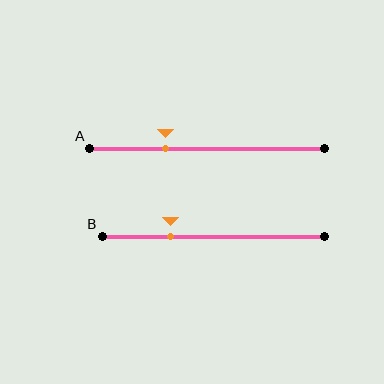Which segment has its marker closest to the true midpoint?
Segment A has its marker closest to the true midpoint.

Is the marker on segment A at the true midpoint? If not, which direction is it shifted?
No, the marker on segment A is shifted to the left by about 18% of the segment length.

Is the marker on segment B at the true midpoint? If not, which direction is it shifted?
No, the marker on segment B is shifted to the left by about 19% of the segment length.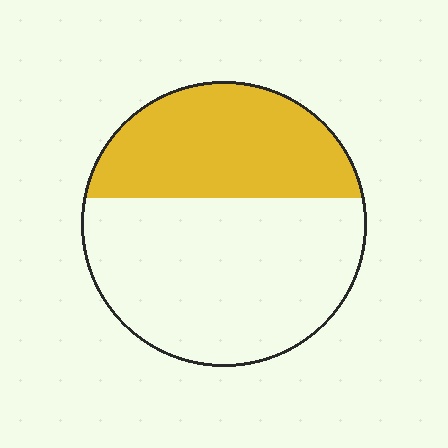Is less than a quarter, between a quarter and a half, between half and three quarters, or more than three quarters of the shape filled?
Between a quarter and a half.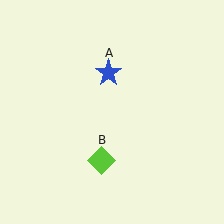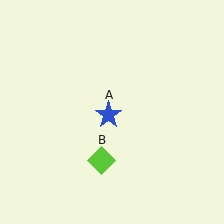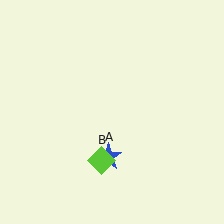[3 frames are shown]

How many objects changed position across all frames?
1 object changed position: blue star (object A).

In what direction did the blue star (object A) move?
The blue star (object A) moved down.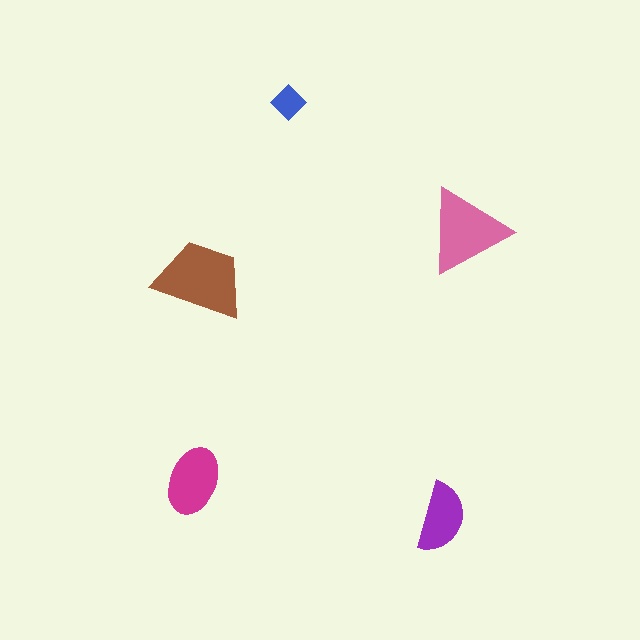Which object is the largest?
The brown trapezoid.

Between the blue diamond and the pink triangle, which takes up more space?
The pink triangle.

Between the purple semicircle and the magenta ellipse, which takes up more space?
The magenta ellipse.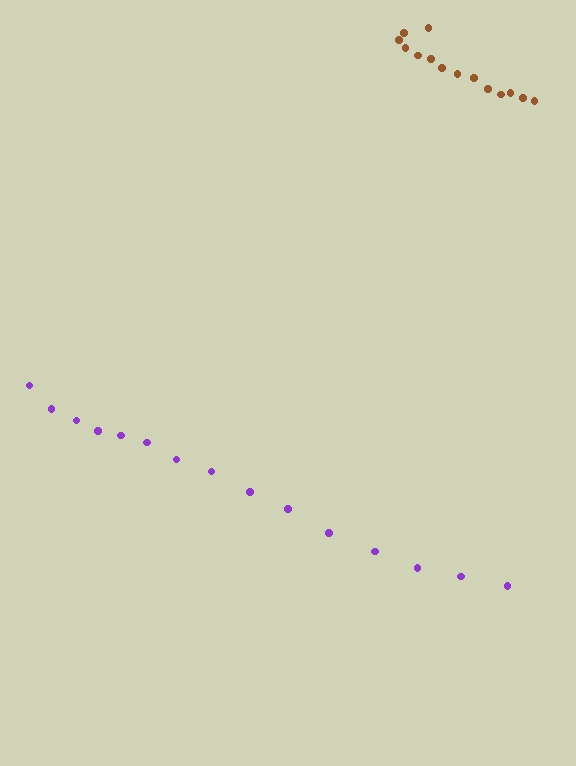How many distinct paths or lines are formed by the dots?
There are 2 distinct paths.